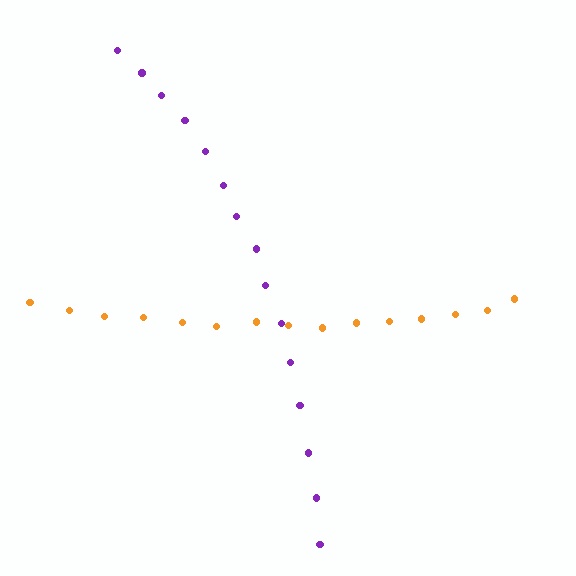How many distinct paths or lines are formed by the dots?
There are 2 distinct paths.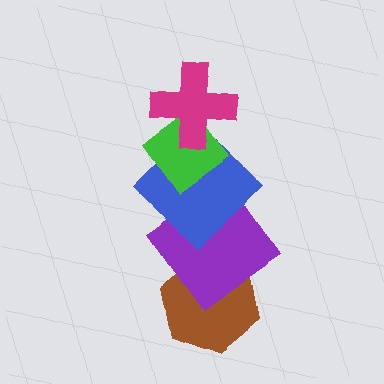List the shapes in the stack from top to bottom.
From top to bottom: the magenta cross, the green diamond, the blue diamond, the purple diamond, the brown hexagon.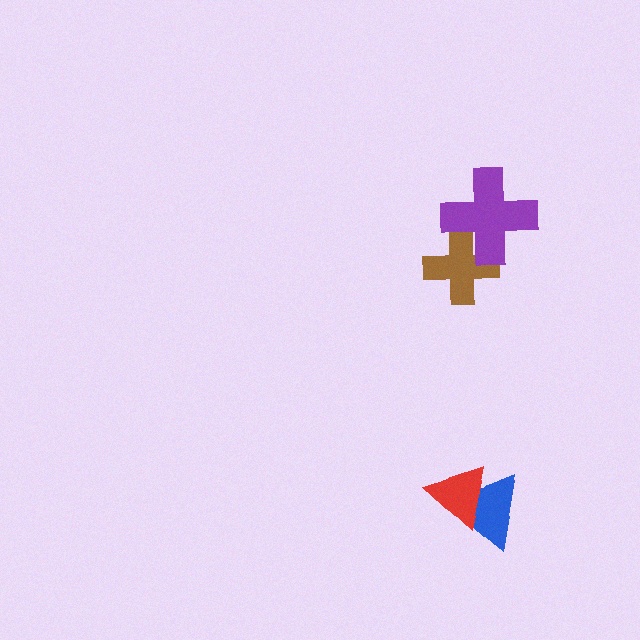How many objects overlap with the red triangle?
1 object overlaps with the red triangle.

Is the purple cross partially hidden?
No, no other shape covers it.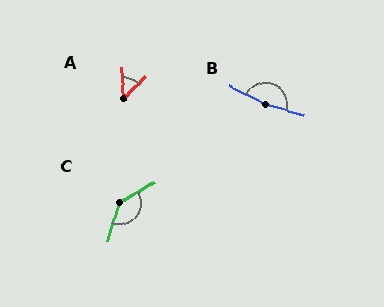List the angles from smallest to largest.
A (47°), C (137°), B (169°).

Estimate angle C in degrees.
Approximately 137 degrees.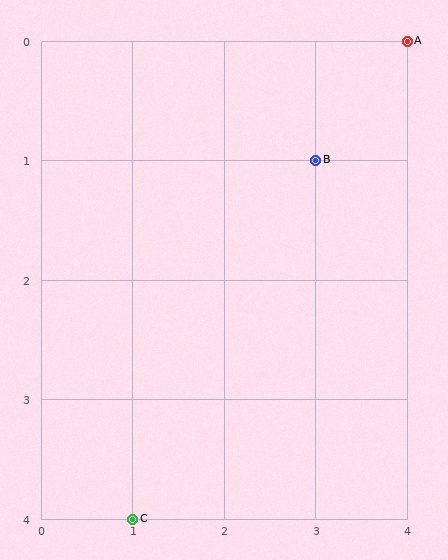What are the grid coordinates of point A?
Point A is at grid coordinates (4, 0).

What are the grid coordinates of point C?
Point C is at grid coordinates (1, 4).